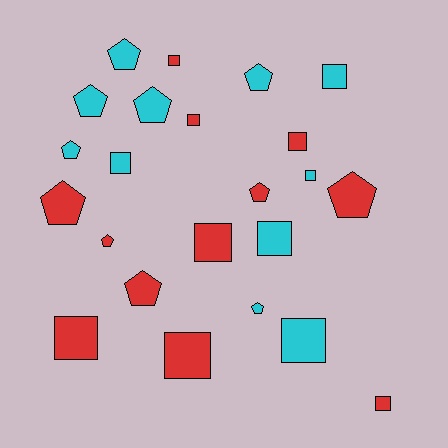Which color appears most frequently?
Red, with 12 objects.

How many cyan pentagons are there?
There are 6 cyan pentagons.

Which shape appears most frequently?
Square, with 12 objects.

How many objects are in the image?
There are 23 objects.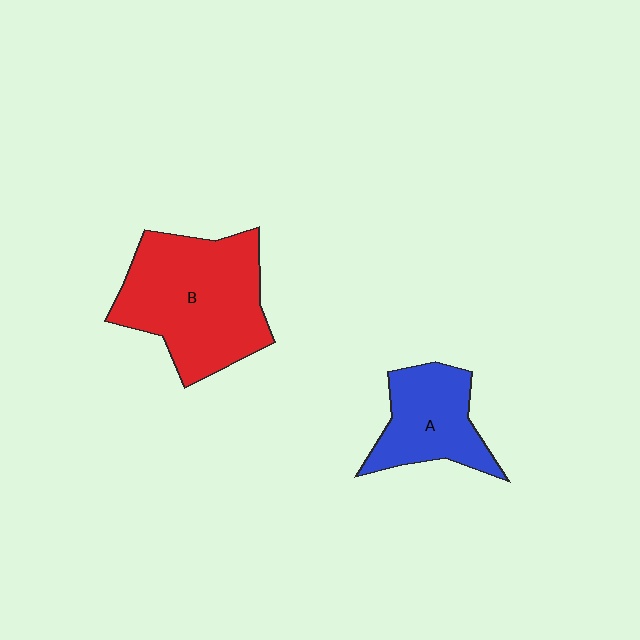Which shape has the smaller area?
Shape A (blue).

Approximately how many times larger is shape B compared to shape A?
Approximately 1.8 times.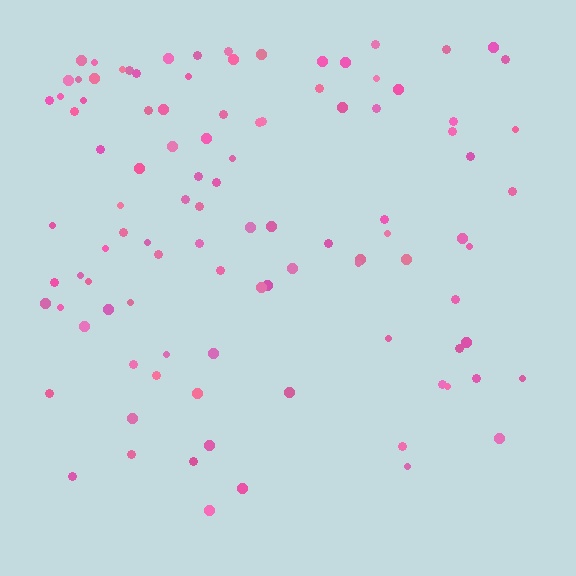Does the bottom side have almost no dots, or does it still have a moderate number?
Still a moderate number, just noticeably fewer than the top.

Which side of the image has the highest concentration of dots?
The top.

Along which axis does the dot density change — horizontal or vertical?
Vertical.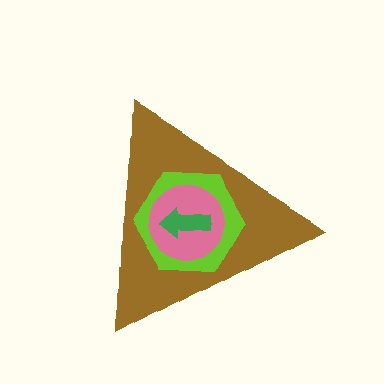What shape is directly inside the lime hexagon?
The pink circle.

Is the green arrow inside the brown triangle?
Yes.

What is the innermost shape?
The green arrow.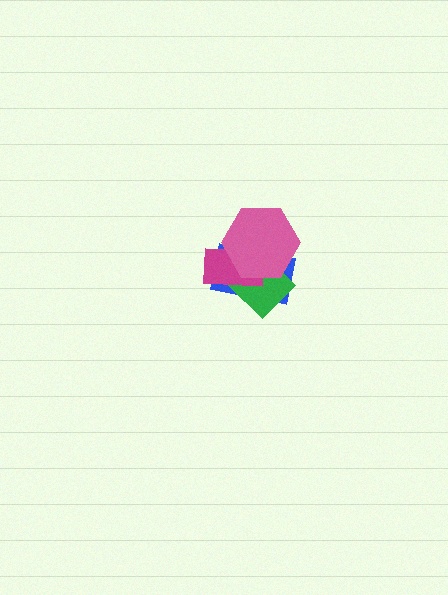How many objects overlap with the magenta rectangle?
3 objects overlap with the magenta rectangle.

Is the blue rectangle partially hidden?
Yes, it is partially covered by another shape.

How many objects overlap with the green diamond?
3 objects overlap with the green diamond.